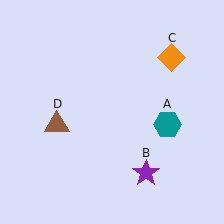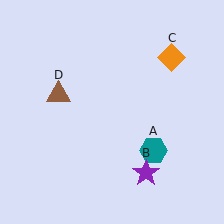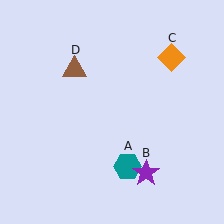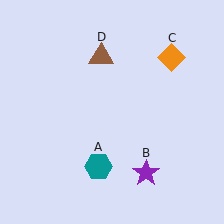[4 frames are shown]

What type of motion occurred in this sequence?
The teal hexagon (object A), brown triangle (object D) rotated clockwise around the center of the scene.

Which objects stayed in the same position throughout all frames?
Purple star (object B) and orange diamond (object C) remained stationary.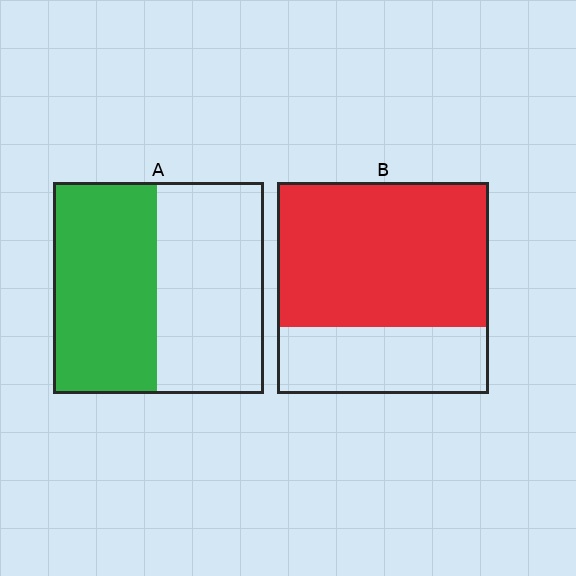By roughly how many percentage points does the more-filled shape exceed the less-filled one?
By roughly 20 percentage points (B over A).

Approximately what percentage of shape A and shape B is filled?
A is approximately 50% and B is approximately 70%.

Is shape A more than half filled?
Roughly half.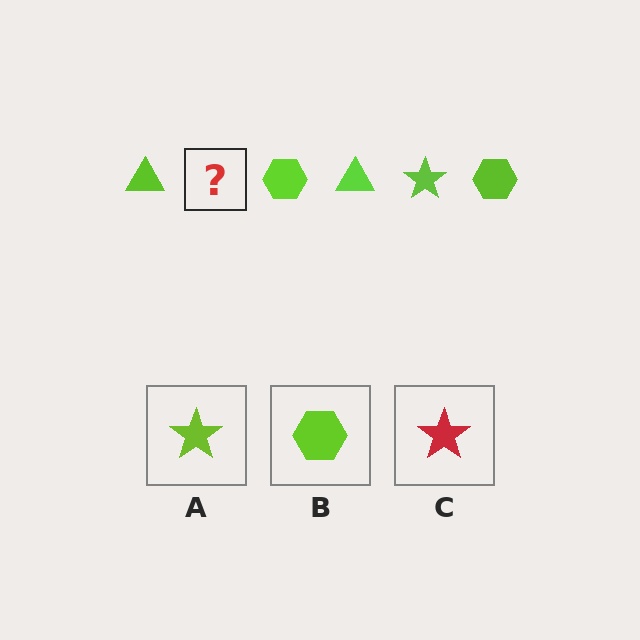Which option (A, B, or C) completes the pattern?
A.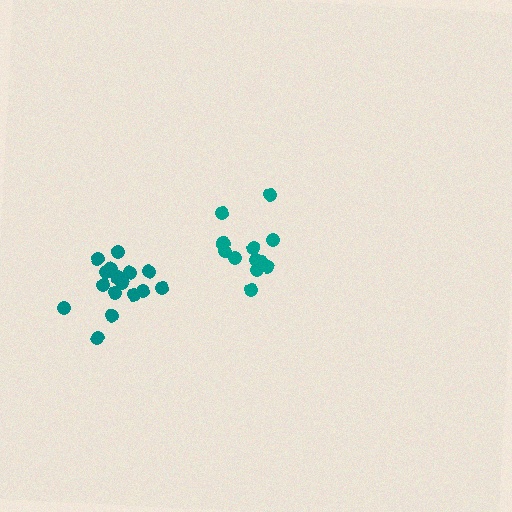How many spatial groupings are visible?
There are 2 spatial groupings.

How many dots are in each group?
Group 1: 16 dots, Group 2: 12 dots (28 total).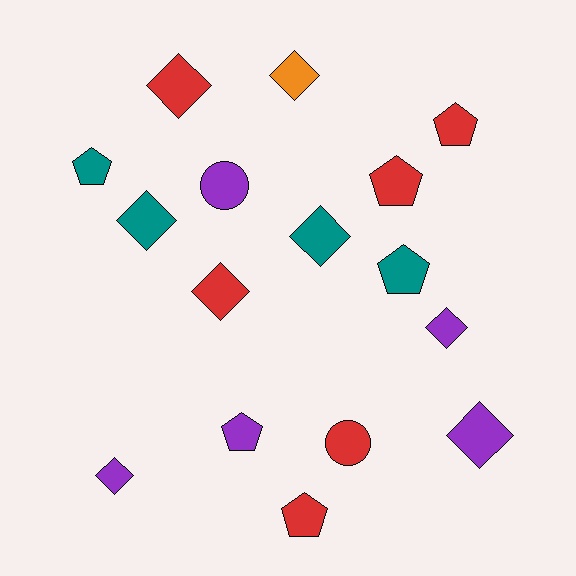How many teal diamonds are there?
There are 2 teal diamonds.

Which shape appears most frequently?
Diamond, with 8 objects.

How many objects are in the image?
There are 16 objects.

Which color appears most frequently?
Red, with 6 objects.